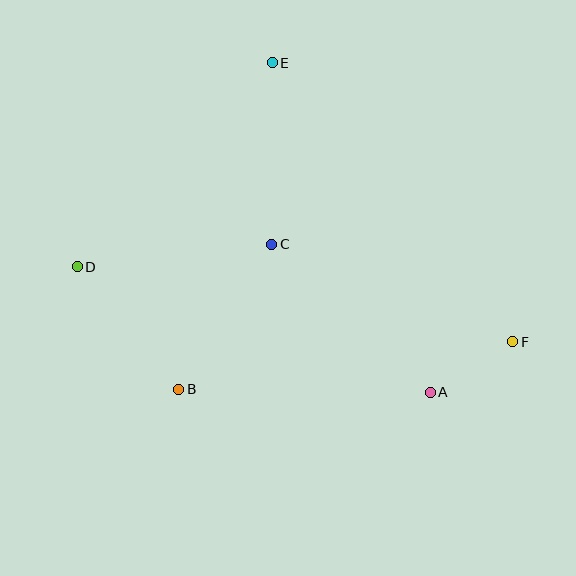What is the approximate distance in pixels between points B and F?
The distance between B and F is approximately 337 pixels.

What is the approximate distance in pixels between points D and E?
The distance between D and E is approximately 282 pixels.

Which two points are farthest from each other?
Points D and F are farthest from each other.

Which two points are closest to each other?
Points A and F are closest to each other.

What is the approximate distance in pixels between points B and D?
The distance between B and D is approximately 159 pixels.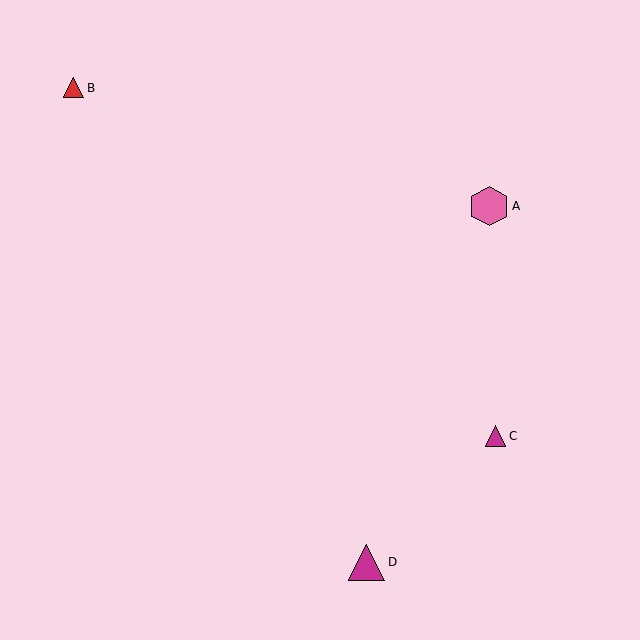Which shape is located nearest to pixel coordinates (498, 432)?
The magenta triangle (labeled C) at (495, 436) is nearest to that location.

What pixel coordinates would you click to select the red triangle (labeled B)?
Click at (73, 88) to select the red triangle B.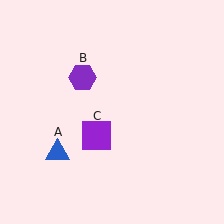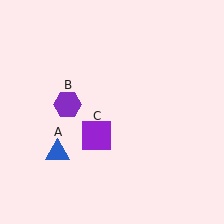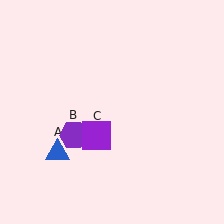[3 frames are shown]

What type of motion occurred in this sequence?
The purple hexagon (object B) rotated counterclockwise around the center of the scene.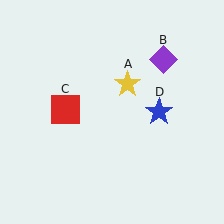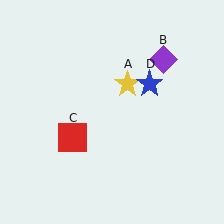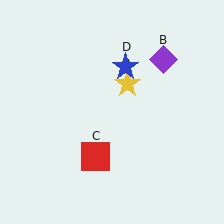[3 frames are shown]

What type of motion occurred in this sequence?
The red square (object C), blue star (object D) rotated counterclockwise around the center of the scene.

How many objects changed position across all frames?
2 objects changed position: red square (object C), blue star (object D).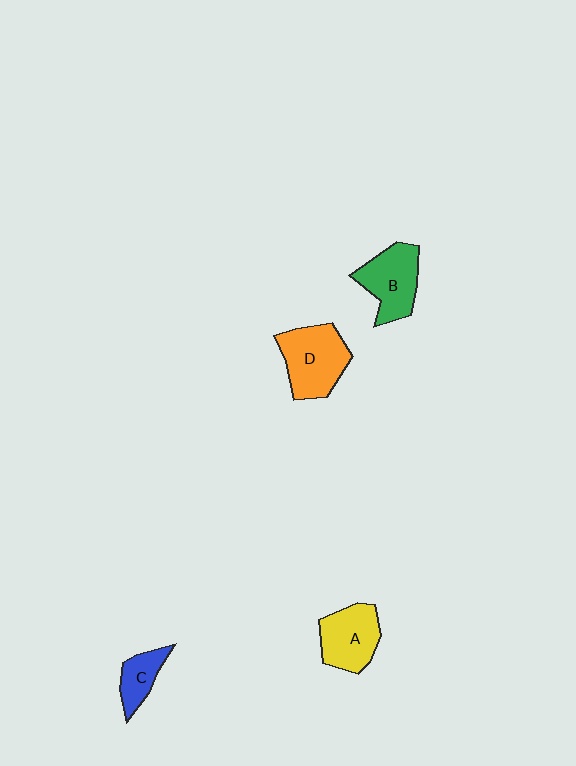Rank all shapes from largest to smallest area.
From largest to smallest: D (orange), B (green), A (yellow), C (blue).